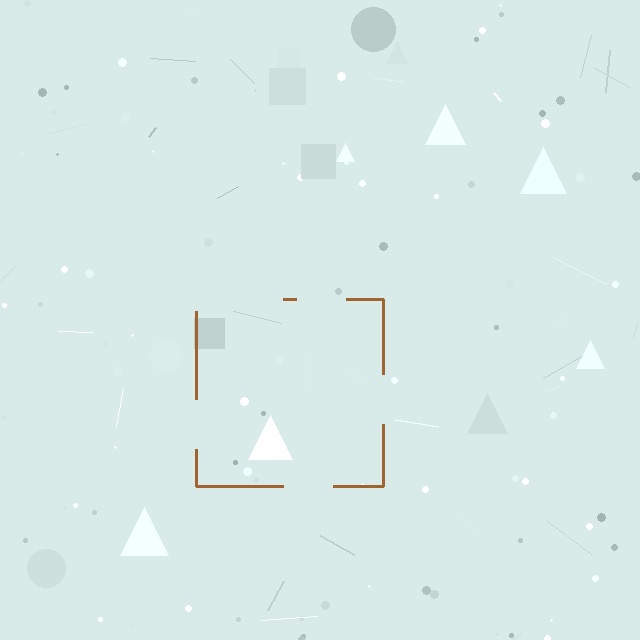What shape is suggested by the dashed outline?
The dashed outline suggests a square.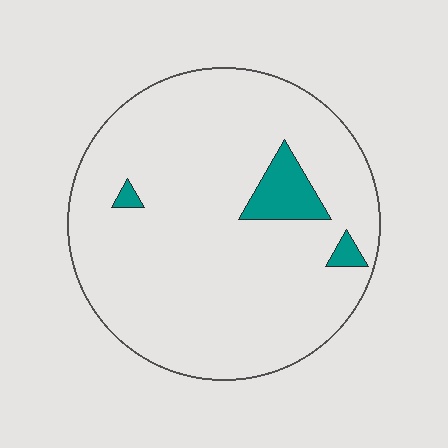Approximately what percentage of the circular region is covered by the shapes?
Approximately 5%.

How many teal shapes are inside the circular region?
3.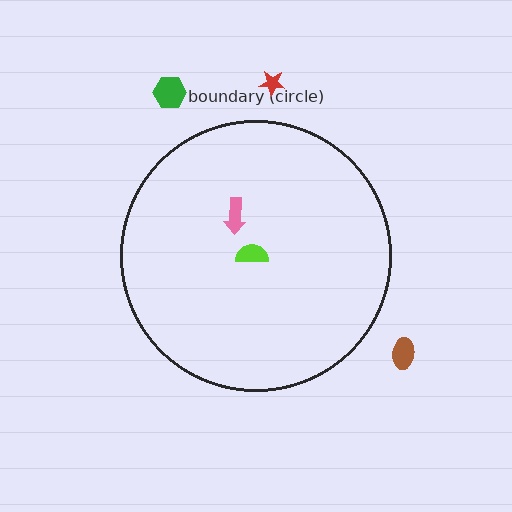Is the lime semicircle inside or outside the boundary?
Inside.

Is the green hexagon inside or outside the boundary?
Outside.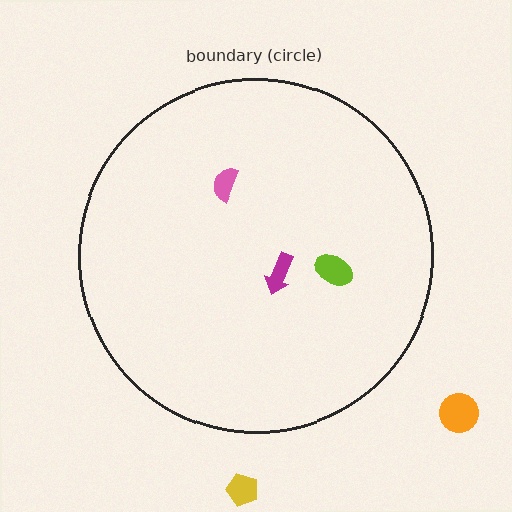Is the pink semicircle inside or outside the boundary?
Inside.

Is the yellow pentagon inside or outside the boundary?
Outside.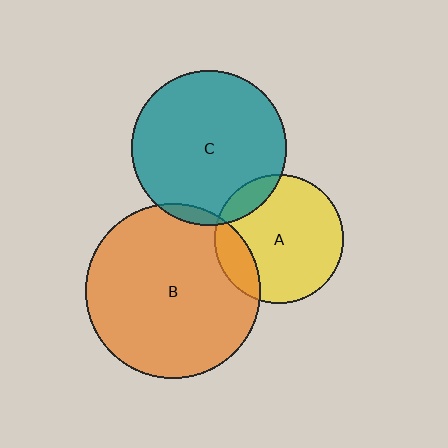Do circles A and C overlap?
Yes.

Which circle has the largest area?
Circle B (orange).